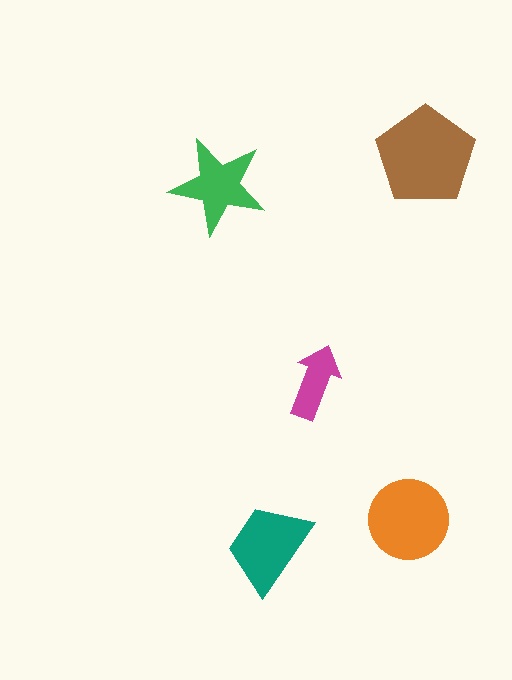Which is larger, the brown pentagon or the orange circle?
The brown pentagon.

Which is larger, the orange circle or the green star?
The orange circle.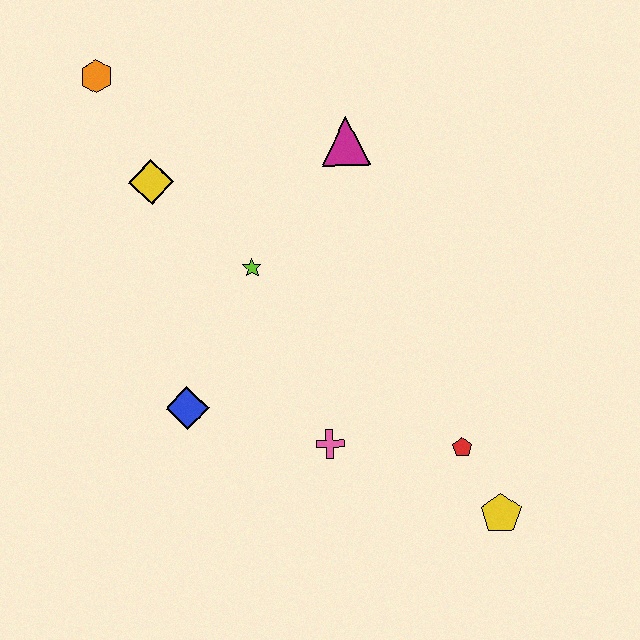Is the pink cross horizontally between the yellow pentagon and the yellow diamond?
Yes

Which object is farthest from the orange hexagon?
The yellow pentagon is farthest from the orange hexagon.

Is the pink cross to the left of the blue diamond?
No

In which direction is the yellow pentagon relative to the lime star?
The yellow pentagon is below the lime star.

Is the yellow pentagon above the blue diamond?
No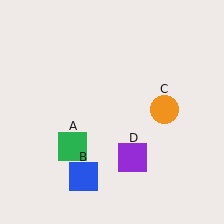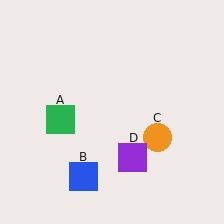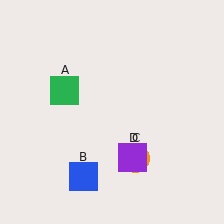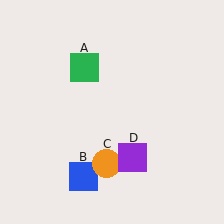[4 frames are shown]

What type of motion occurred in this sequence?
The green square (object A), orange circle (object C) rotated clockwise around the center of the scene.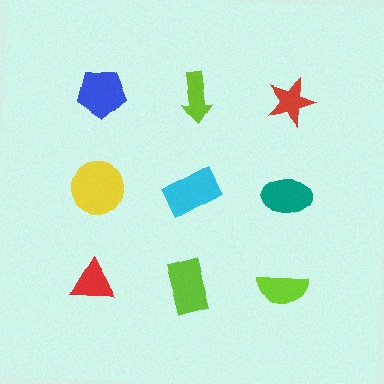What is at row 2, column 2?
A cyan rectangle.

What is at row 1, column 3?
A red star.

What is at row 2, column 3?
A teal ellipse.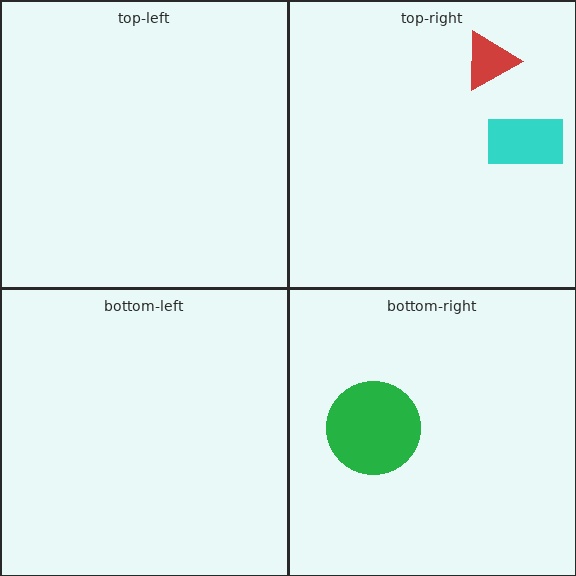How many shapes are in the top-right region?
2.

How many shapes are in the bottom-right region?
1.